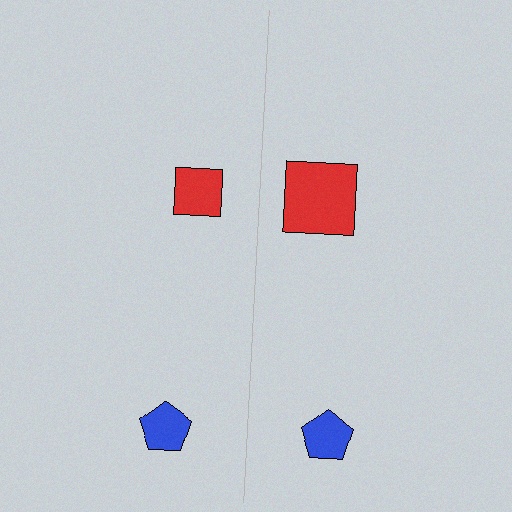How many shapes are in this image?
There are 4 shapes in this image.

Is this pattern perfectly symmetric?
No, the pattern is not perfectly symmetric. The red square on the right side has a different size than its mirror counterpart.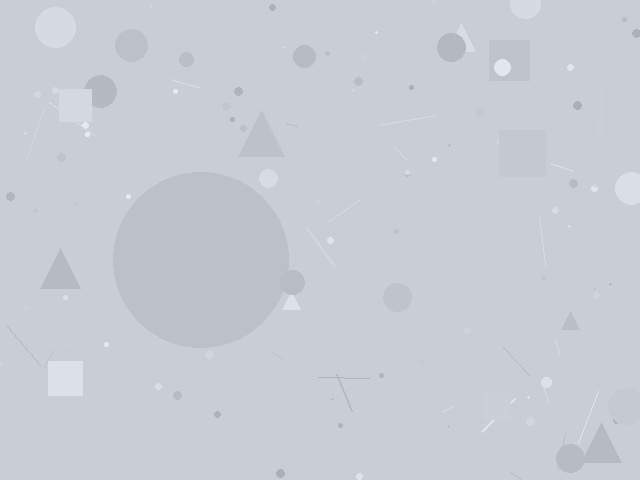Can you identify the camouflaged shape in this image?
The camouflaged shape is a circle.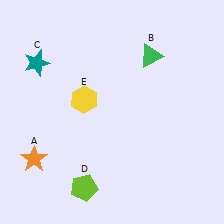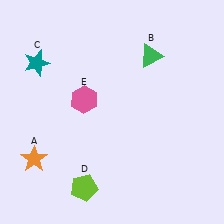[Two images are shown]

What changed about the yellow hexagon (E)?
In Image 1, E is yellow. In Image 2, it changed to pink.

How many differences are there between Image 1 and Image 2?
There is 1 difference between the two images.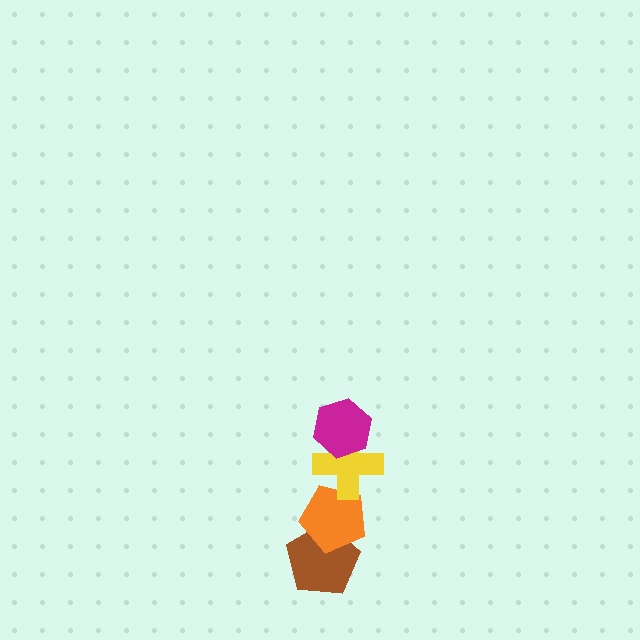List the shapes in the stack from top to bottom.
From top to bottom: the magenta hexagon, the yellow cross, the orange pentagon, the brown pentagon.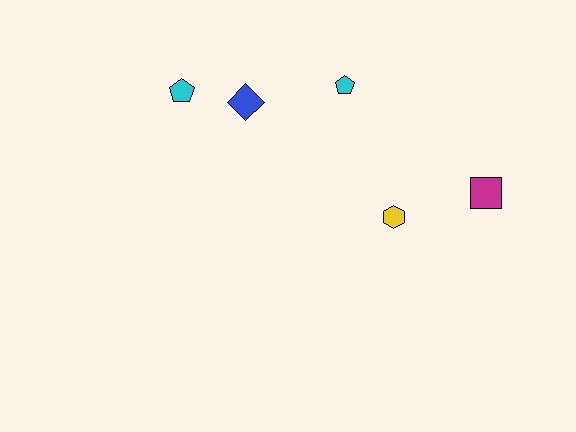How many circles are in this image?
There are no circles.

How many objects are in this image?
There are 5 objects.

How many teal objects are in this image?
There are no teal objects.